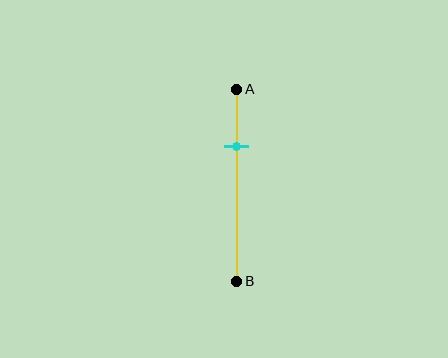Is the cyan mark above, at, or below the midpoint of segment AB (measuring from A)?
The cyan mark is above the midpoint of segment AB.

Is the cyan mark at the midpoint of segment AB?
No, the mark is at about 30% from A, not at the 50% midpoint.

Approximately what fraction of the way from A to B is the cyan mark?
The cyan mark is approximately 30% of the way from A to B.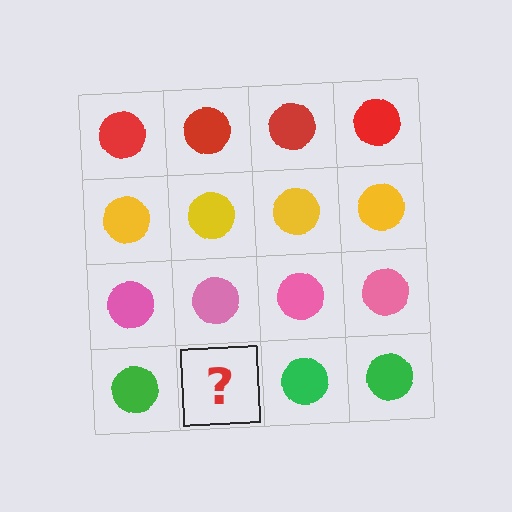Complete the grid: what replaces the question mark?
The question mark should be replaced with a green circle.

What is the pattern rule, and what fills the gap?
The rule is that each row has a consistent color. The gap should be filled with a green circle.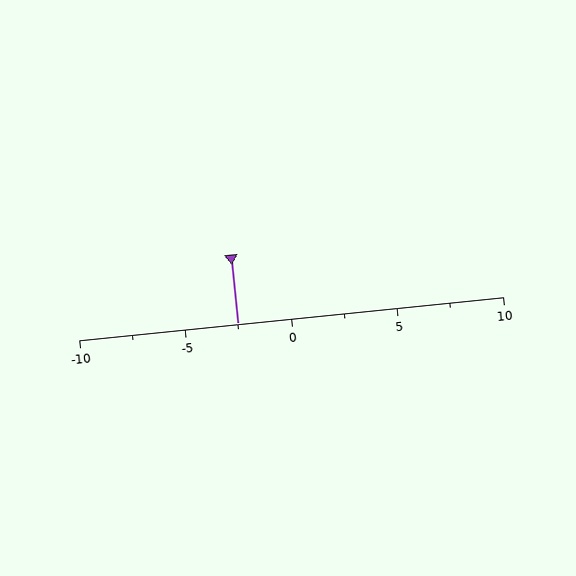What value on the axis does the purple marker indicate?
The marker indicates approximately -2.5.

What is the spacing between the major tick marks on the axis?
The major ticks are spaced 5 apart.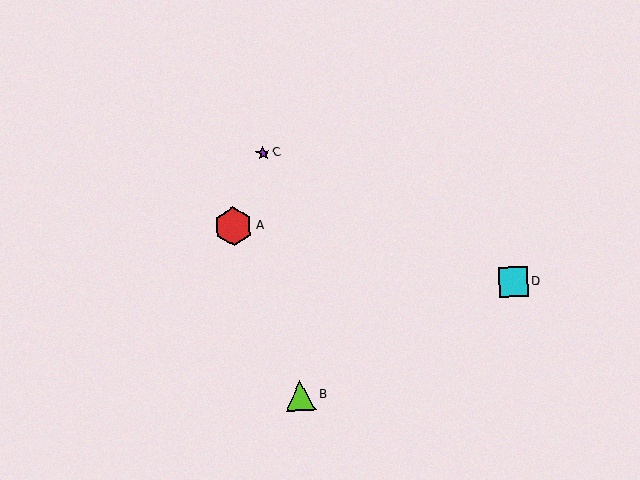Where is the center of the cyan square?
The center of the cyan square is at (513, 282).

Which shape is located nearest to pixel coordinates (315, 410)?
The lime triangle (labeled B) at (300, 396) is nearest to that location.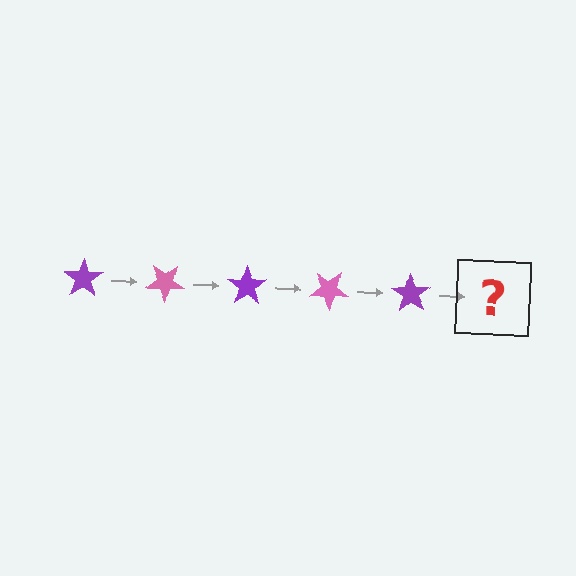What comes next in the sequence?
The next element should be a pink star, rotated 175 degrees from the start.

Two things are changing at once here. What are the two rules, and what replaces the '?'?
The two rules are that it rotates 35 degrees each step and the color cycles through purple and pink. The '?' should be a pink star, rotated 175 degrees from the start.